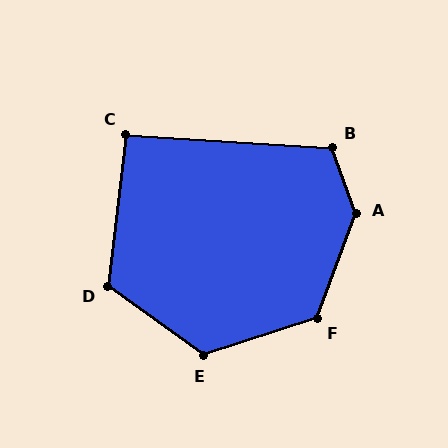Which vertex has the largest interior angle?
A, at approximately 140 degrees.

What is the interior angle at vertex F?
Approximately 128 degrees (obtuse).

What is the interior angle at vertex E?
Approximately 127 degrees (obtuse).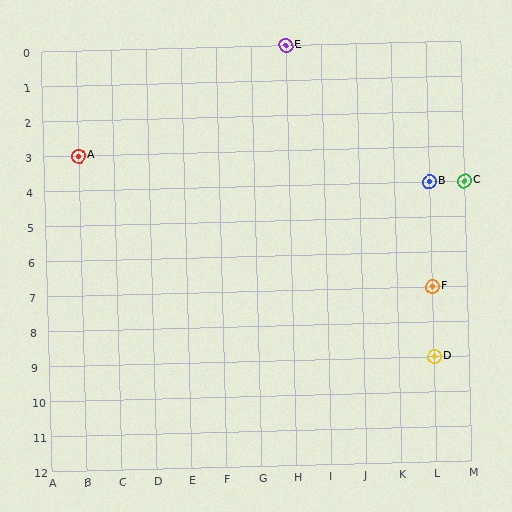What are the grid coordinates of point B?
Point B is at grid coordinates (L, 4).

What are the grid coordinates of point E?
Point E is at grid coordinates (H, 0).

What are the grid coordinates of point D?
Point D is at grid coordinates (L, 9).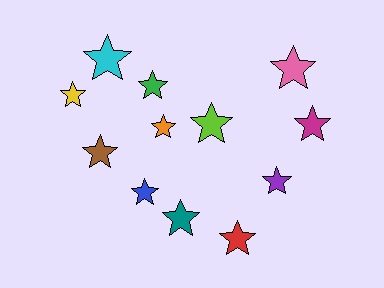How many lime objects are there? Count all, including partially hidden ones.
There is 1 lime object.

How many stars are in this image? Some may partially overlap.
There are 12 stars.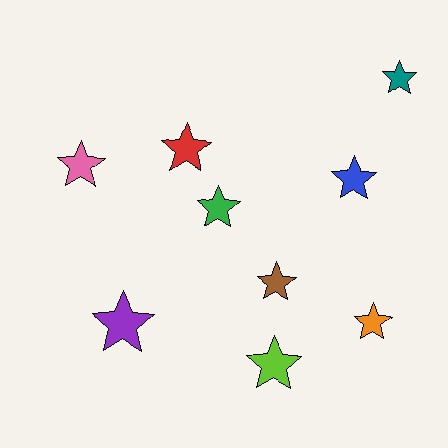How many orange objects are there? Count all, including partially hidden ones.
There is 1 orange object.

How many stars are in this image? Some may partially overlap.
There are 9 stars.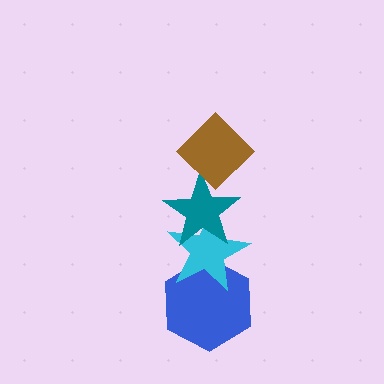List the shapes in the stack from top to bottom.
From top to bottom: the brown diamond, the teal star, the cyan star, the blue hexagon.